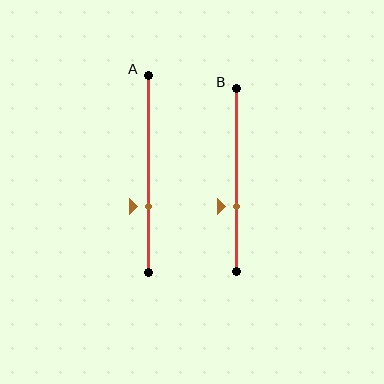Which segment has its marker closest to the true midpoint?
Segment B has its marker closest to the true midpoint.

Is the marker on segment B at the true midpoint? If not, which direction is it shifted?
No, the marker on segment B is shifted downward by about 14% of the segment length.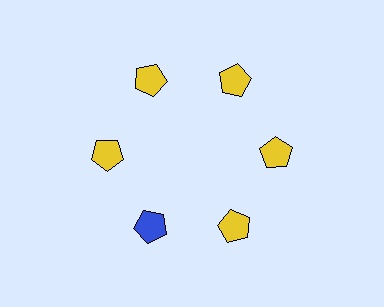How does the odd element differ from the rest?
It has a different color: blue instead of yellow.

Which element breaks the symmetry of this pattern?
The blue pentagon at roughly the 7 o'clock position breaks the symmetry. All other shapes are yellow pentagons.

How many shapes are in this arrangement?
There are 6 shapes arranged in a ring pattern.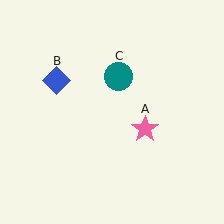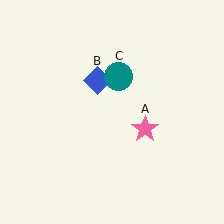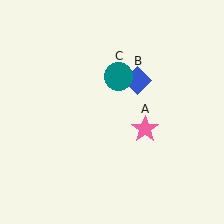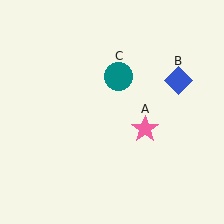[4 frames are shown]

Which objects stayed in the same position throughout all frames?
Pink star (object A) and teal circle (object C) remained stationary.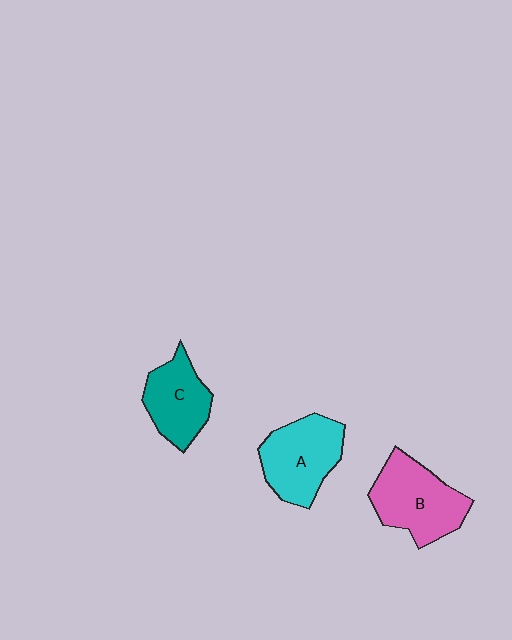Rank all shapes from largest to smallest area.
From largest to smallest: B (pink), A (cyan), C (teal).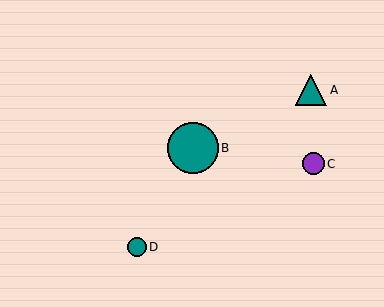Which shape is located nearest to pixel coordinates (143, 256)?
The teal circle (labeled D) at (137, 247) is nearest to that location.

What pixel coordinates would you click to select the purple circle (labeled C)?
Click at (313, 164) to select the purple circle C.